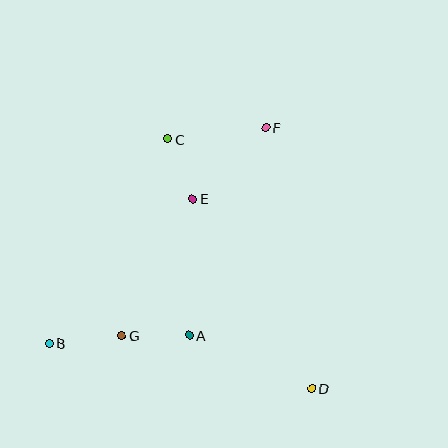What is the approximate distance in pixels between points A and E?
The distance between A and E is approximately 137 pixels.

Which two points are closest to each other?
Points C and E are closest to each other.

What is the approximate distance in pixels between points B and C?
The distance between B and C is approximately 235 pixels.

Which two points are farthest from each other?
Points B and F are farthest from each other.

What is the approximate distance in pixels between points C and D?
The distance between C and D is approximately 288 pixels.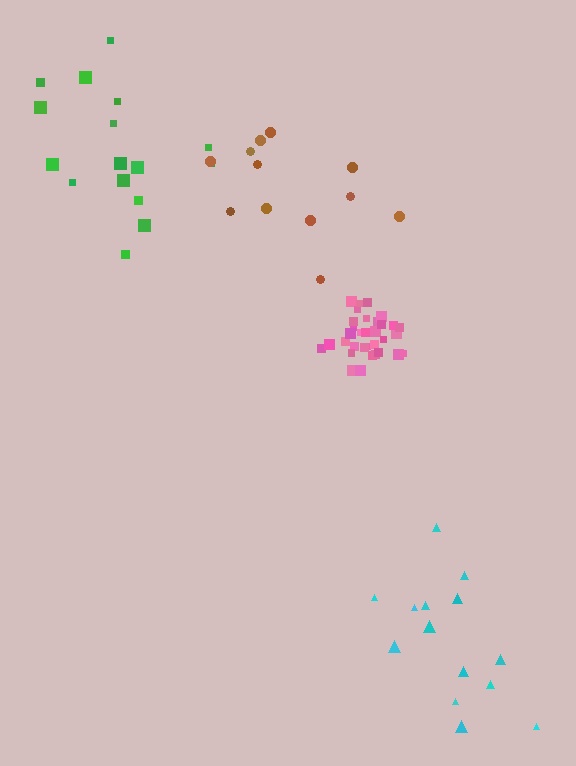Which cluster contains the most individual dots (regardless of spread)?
Pink (34).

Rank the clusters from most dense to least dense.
pink, cyan, green, brown.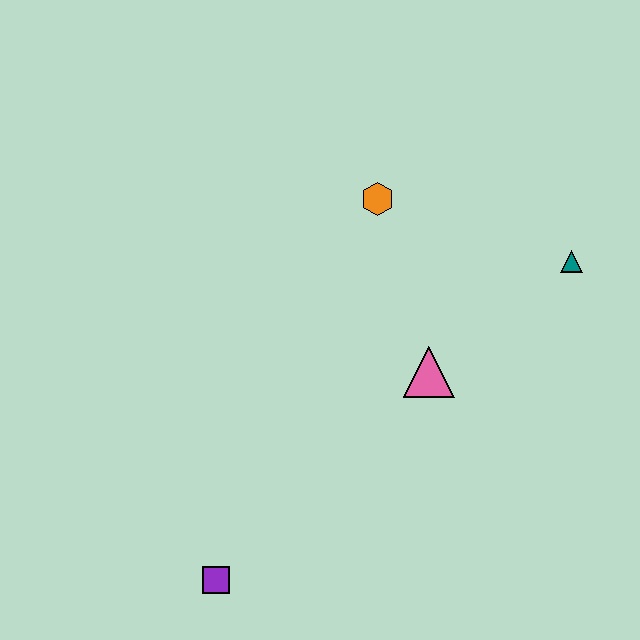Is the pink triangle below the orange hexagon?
Yes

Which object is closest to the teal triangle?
The pink triangle is closest to the teal triangle.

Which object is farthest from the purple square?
The teal triangle is farthest from the purple square.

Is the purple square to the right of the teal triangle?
No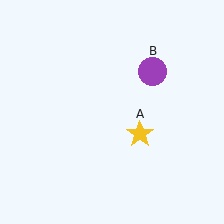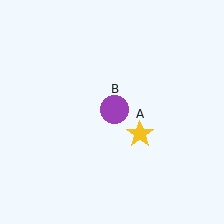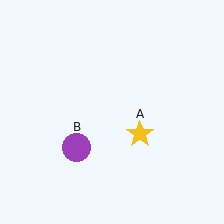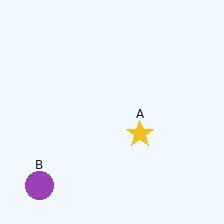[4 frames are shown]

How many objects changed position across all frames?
1 object changed position: purple circle (object B).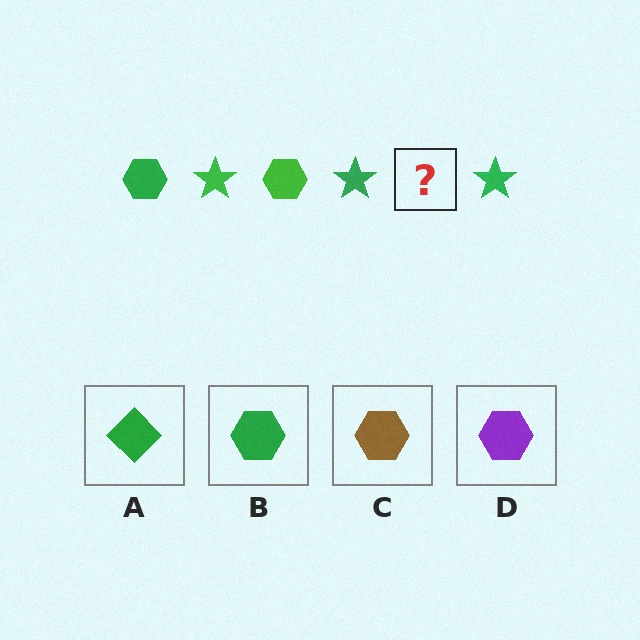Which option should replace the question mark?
Option B.